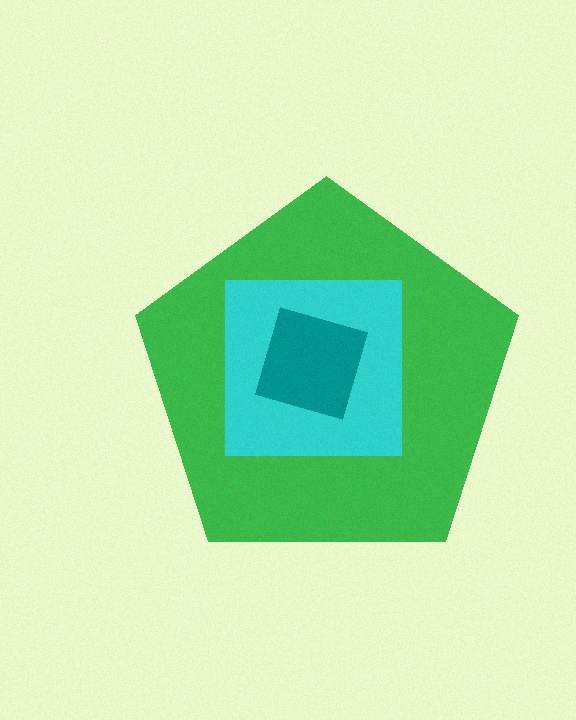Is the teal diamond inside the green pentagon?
Yes.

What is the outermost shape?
The green pentagon.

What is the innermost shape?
The teal diamond.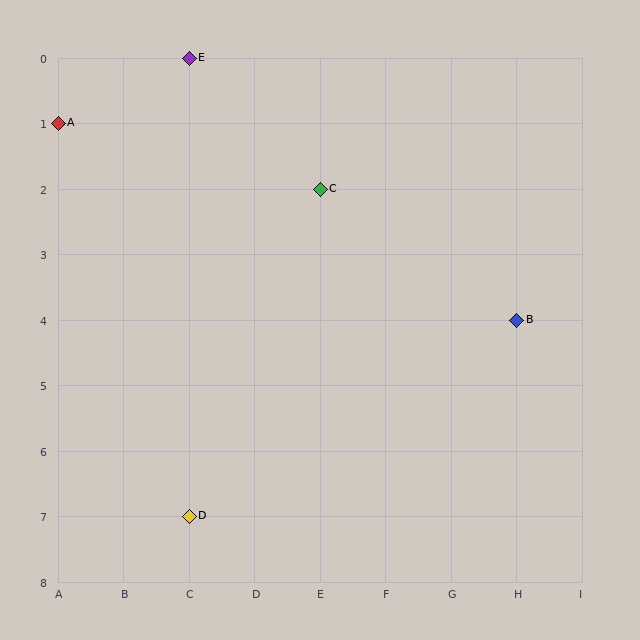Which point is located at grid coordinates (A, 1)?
Point A is at (A, 1).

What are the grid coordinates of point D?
Point D is at grid coordinates (C, 7).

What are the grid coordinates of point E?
Point E is at grid coordinates (C, 0).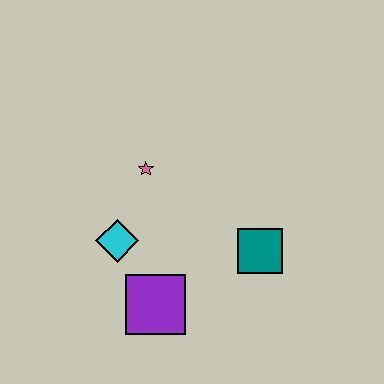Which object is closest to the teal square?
The purple square is closest to the teal square.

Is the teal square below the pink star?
Yes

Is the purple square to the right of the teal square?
No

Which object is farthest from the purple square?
The pink star is farthest from the purple square.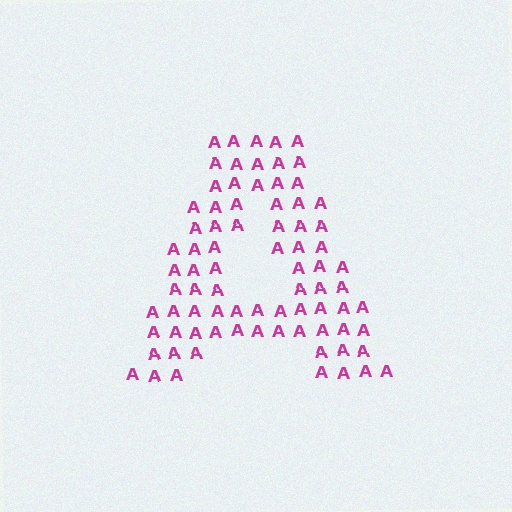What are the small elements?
The small elements are letter A's.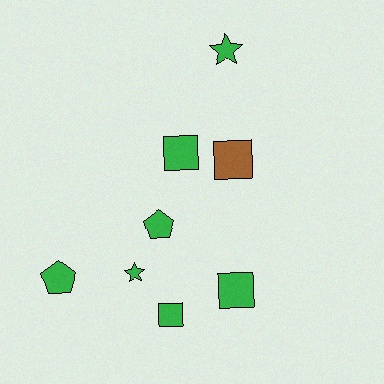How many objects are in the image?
There are 8 objects.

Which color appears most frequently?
Green, with 7 objects.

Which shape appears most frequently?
Square, with 4 objects.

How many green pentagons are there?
There are 2 green pentagons.